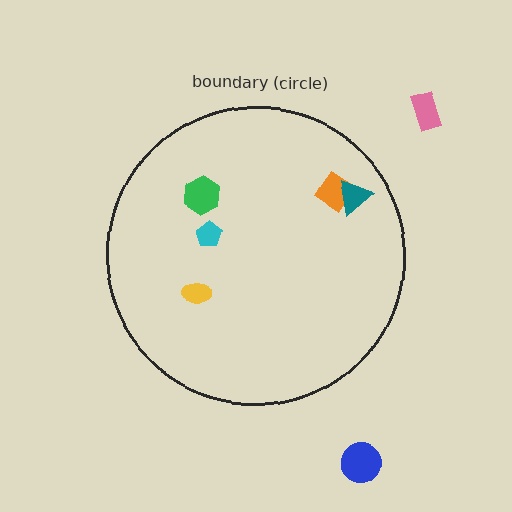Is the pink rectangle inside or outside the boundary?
Outside.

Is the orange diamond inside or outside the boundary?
Inside.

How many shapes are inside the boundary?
5 inside, 2 outside.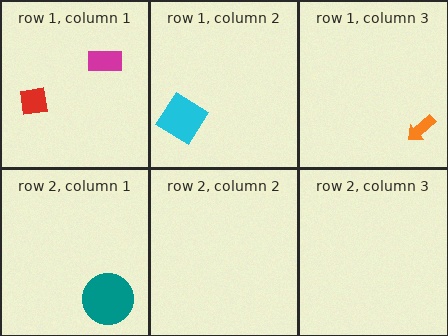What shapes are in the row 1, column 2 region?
The cyan diamond.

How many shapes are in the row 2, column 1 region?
1.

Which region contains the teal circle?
The row 2, column 1 region.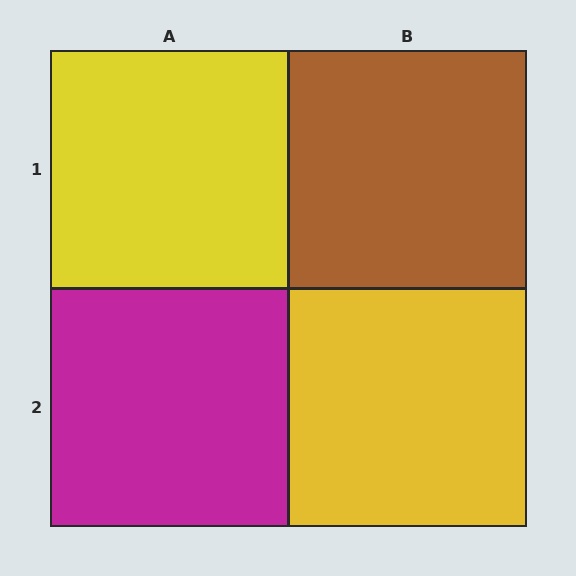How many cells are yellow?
2 cells are yellow.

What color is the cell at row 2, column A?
Magenta.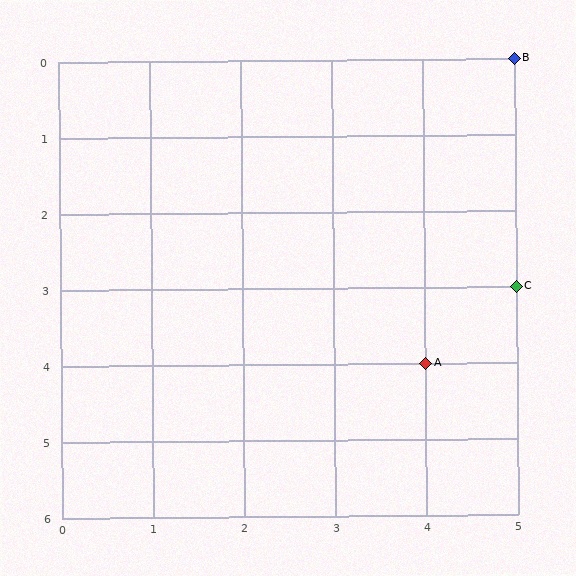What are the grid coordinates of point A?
Point A is at grid coordinates (4, 4).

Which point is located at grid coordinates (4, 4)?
Point A is at (4, 4).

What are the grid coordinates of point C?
Point C is at grid coordinates (5, 3).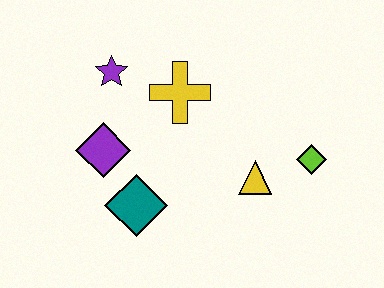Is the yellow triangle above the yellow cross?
No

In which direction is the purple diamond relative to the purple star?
The purple diamond is below the purple star.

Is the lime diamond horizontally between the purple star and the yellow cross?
No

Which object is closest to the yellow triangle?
The lime diamond is closest to the yellow triangle.